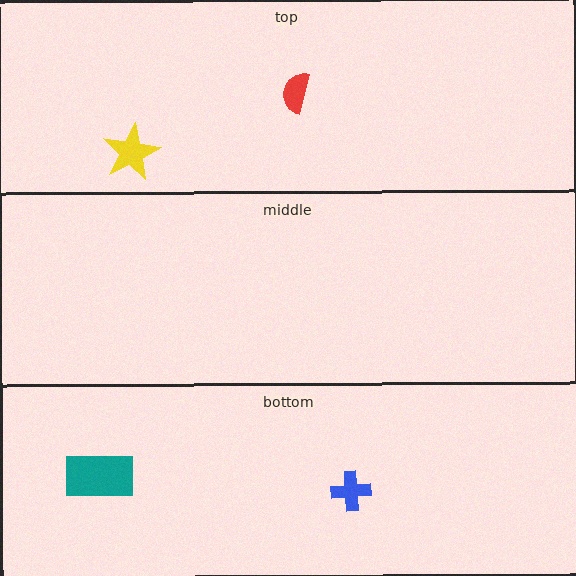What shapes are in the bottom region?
The teal rectangle, the blue cross.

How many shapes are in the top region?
2.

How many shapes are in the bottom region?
2.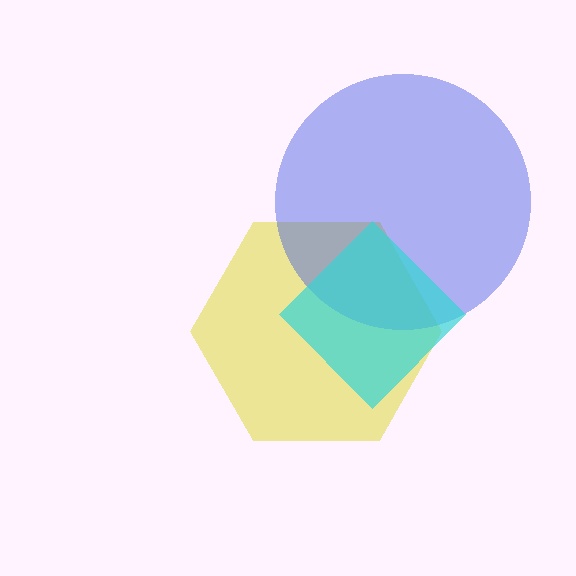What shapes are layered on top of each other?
The layered shapes are: a yellow hexagon, a blue circle, a cyan diamond.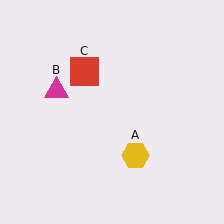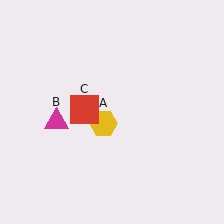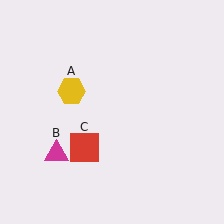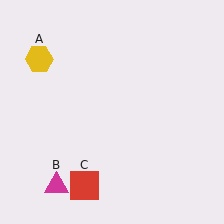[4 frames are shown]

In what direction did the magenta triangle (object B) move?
The magenta triangle (object B) moved down.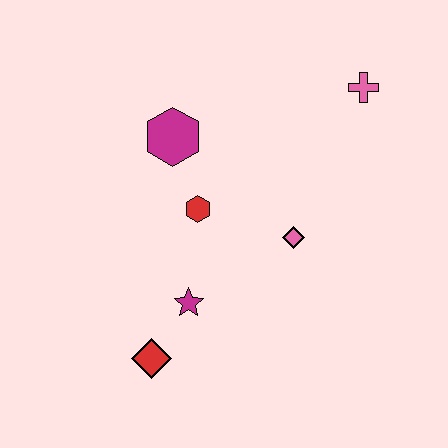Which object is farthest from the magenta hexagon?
The red diamond is farthest from the magenta hexagon.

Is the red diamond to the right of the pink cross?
No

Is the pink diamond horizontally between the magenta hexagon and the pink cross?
Yes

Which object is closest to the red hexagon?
The magenta hexagon is closest to the red hexagon.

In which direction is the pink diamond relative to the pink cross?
The pink diamond is below the pink cross.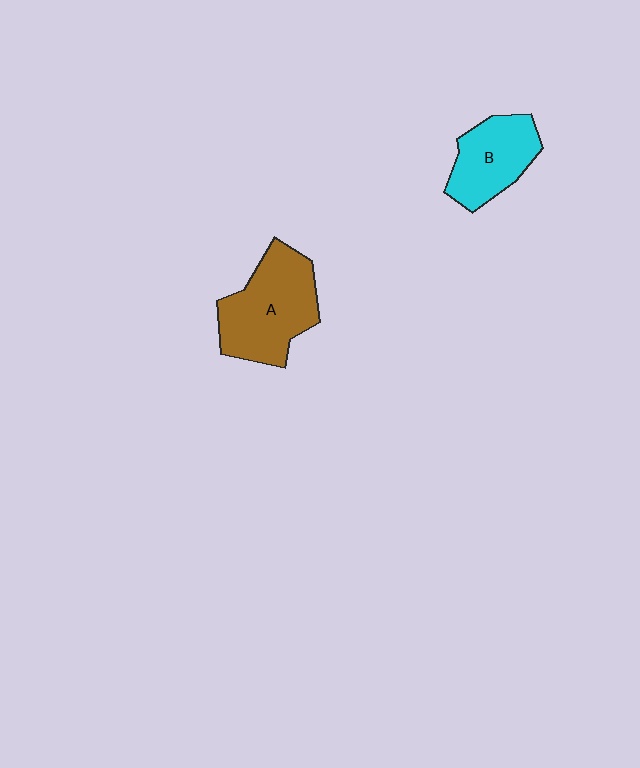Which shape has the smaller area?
Shape B (cyan).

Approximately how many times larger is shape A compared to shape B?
Approximately 1.4 times.